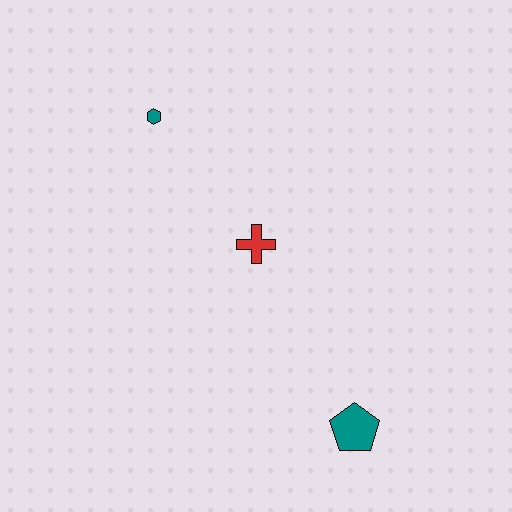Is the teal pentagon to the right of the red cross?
Yes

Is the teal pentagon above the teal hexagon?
No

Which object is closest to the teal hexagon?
The red cross is closest to the teal hexagon.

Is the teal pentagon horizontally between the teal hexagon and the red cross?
No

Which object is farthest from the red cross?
The teal pentagon is farthest from the red cross.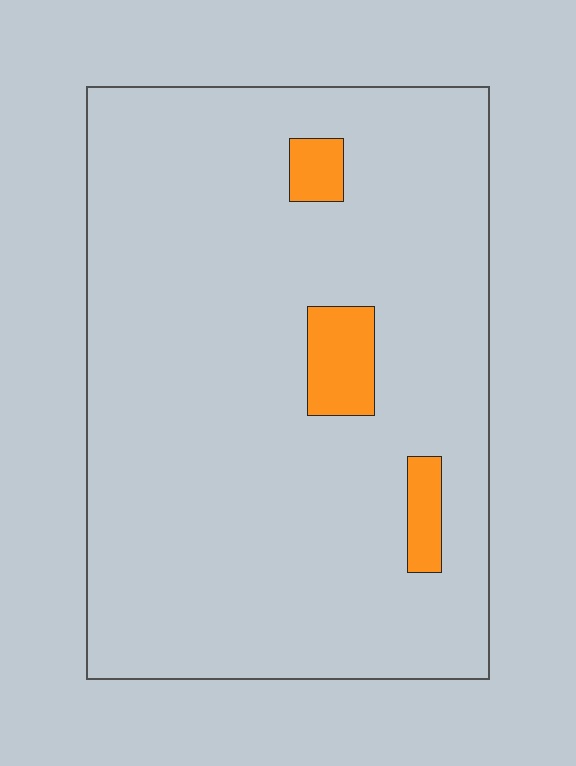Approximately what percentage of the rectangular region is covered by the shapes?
Approximately 5%.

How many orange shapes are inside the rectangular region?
3.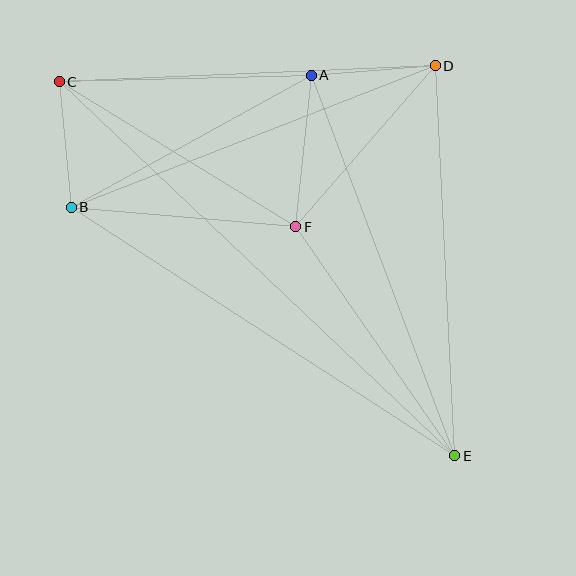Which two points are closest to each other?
Points A and D are closest to each other.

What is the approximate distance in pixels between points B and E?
The distance between B and E is approximately 457 pixels.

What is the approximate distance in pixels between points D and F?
The distance between D and F is approximately 213 pixels.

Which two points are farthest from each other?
Points C and E are farthest from each other.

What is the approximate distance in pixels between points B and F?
The distance between B and F is approximately 225 pixels.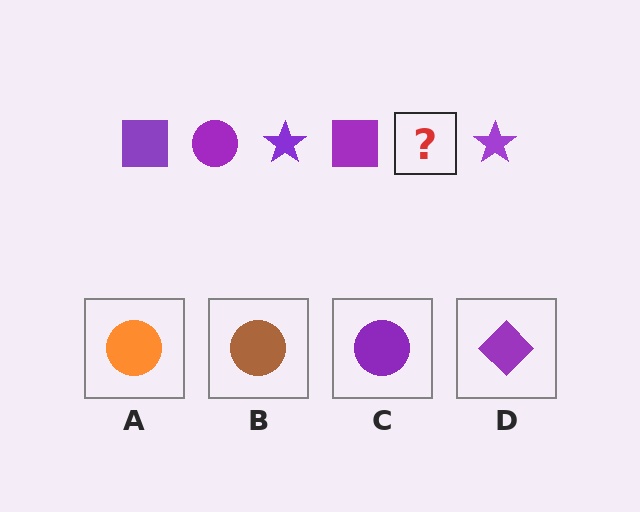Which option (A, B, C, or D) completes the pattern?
C.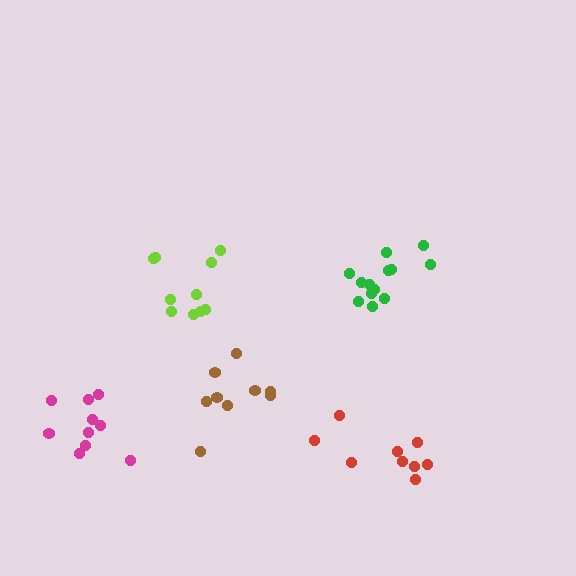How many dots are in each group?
Group 1: 9 dots, Group 2: 13 dots, Group 3: 10 dots, Group 4: 10 dots, Group 5: 9 dots (51 total).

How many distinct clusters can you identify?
There are 5 distinct clusters.